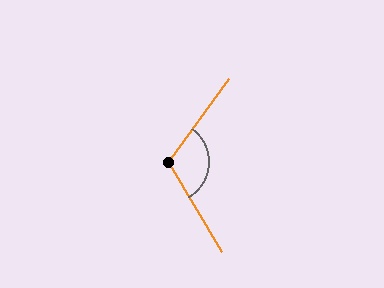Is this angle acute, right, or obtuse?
It is obtuse.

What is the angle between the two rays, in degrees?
Approximately 113 degrees.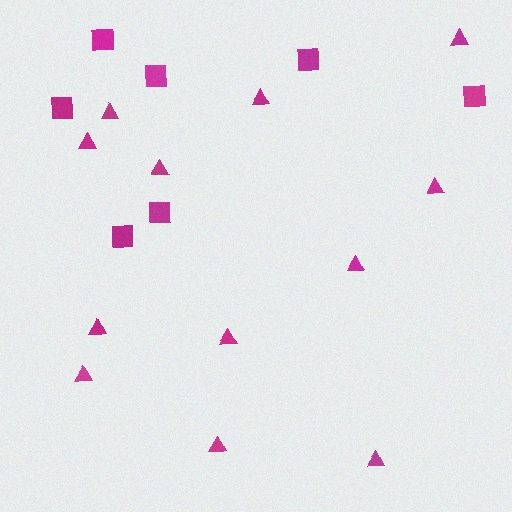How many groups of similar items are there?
There are 2 groups: one group of squares (7) and one group of triangles (12).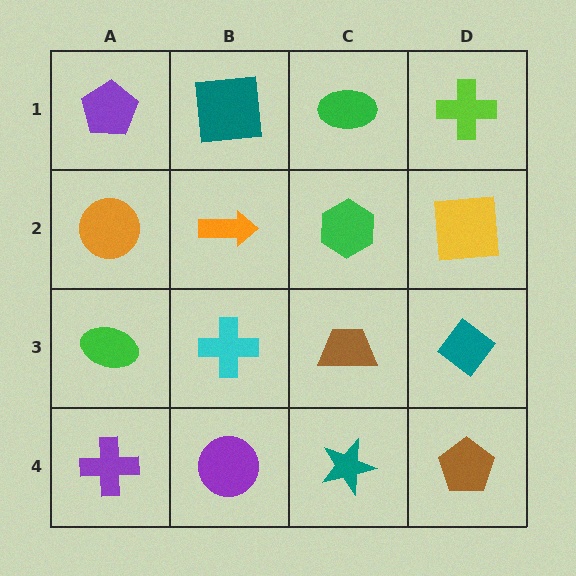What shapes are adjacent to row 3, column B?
An orange arrow (row 2, column B), a purple circle (row 4, column B), a green ellipse (row 3, column A), a brown trapezoid (row 3, column C).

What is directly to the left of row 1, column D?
A green ellipse.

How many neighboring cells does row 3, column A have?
3.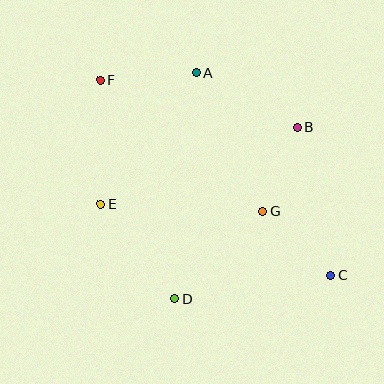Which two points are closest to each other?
Points B and G are closest to each other.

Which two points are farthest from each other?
Points C and F are farthest from each other.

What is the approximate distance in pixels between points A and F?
The distance between A and F is approximately 97 pixels.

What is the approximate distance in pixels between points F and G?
The distance between F and G is approximately 209 pixels.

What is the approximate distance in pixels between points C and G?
The distance between C and G is approximately 93 pixels.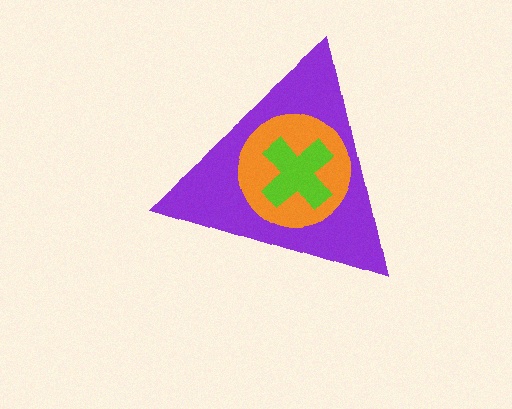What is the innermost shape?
The lime cross.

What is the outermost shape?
The purple triangle.